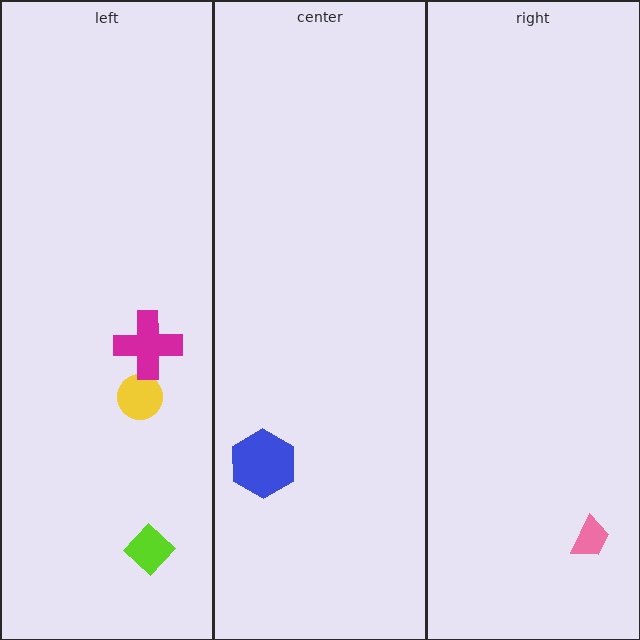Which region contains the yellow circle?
The left region.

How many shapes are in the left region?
3.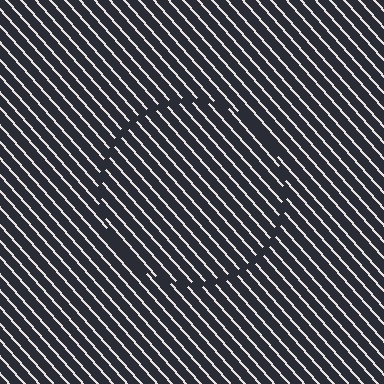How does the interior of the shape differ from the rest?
The interior of the shape contains the same grating, shifted by half a period — the contour is defined by the phase discontinuity where line-ends from the inner and outer gratings abut.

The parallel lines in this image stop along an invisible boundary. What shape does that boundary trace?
An illusory circle. The interior of the shape contains the same grating, shifted by half a period — the contour is defined by the phase discontinuity where line-ends from the inner and outer gratings abut.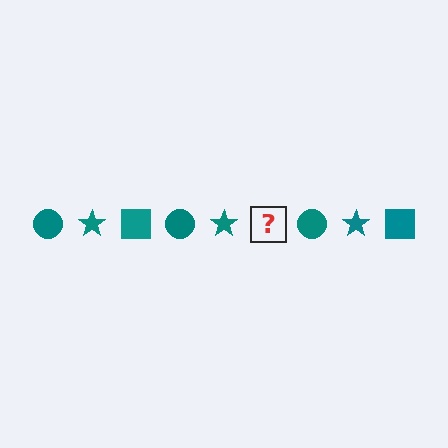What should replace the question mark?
The question mark should be replaced with a teal square.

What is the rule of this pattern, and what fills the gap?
The rule is that the pattern cycles through circle, star, square shapes in teal. The gap should be filled with a teal square.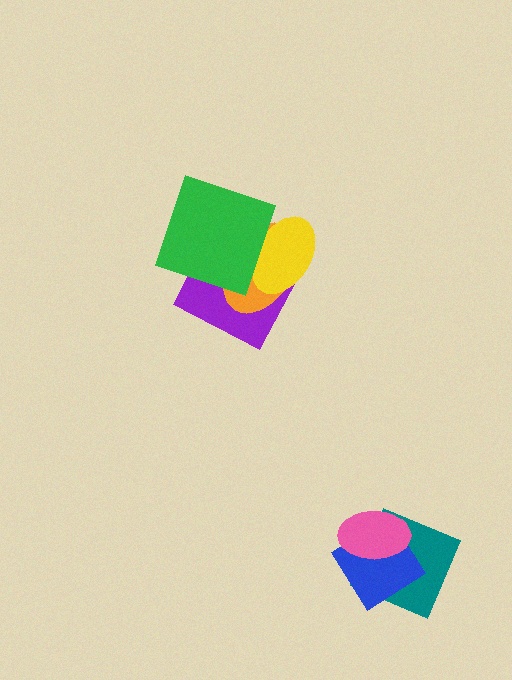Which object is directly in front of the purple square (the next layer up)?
The orange ellipse is directly in front of the purple square.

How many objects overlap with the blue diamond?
2 objects overlap with the blue diamond.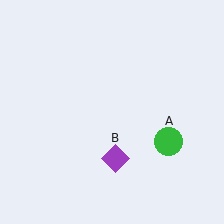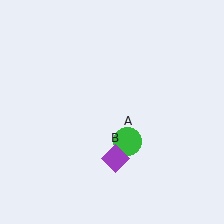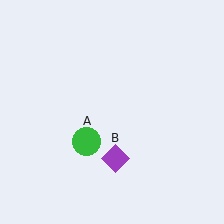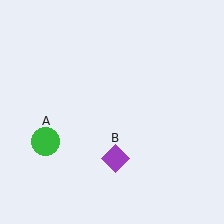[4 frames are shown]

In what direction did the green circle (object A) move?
The green circle (object A) moved left.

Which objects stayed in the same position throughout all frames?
Purple diamond (object B) remained stationary.